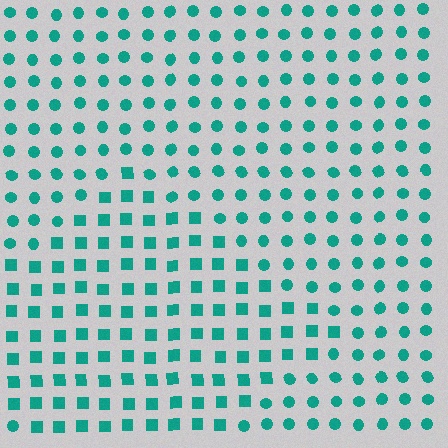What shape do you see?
I see a diamond.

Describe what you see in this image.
The image is filled with small teal elements arranged in a uniform grid. A diamond-shaped region contains squares, while the surrounding area contains circles. The boundary is defined purely by the change in element shape.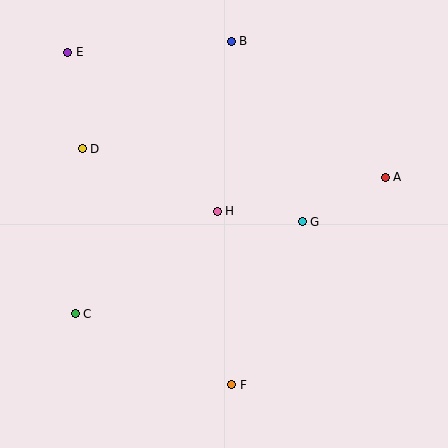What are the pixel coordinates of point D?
Point D is at (82, 149).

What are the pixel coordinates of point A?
Point A is at (385, 177).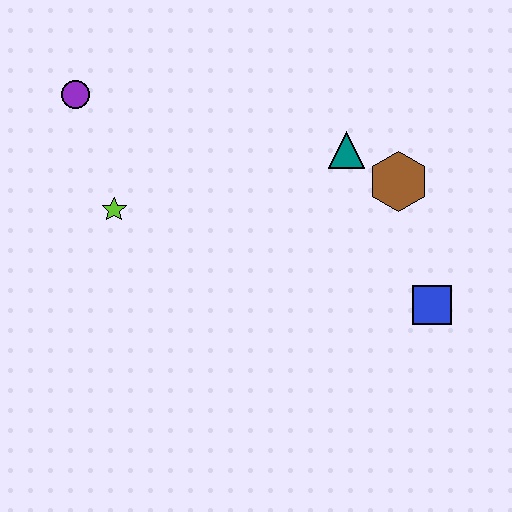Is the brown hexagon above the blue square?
Yes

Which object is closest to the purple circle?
The lime star is closest to the purple circle.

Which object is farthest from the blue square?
The purple circle is farthest from the blue square.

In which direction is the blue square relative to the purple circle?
The blue square is to the right of the purple circle.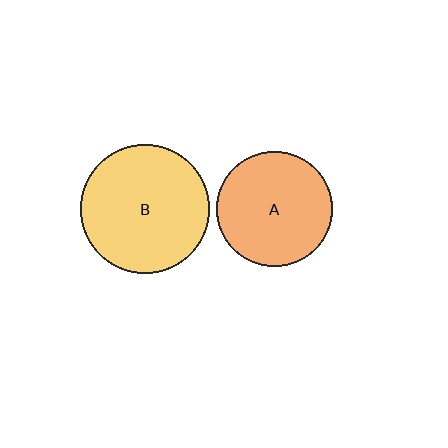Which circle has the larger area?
Circle B (yellow).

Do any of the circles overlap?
No, none of the circles overlap.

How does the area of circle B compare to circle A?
Approximately 1.3 times.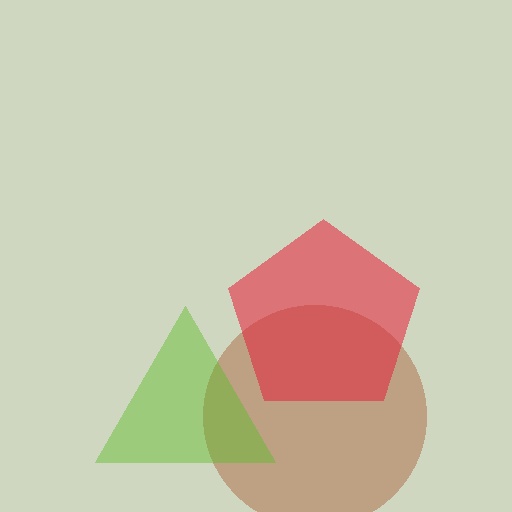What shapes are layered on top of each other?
The layered shapes are: a brown circle, a lime triangle, a red pentagon.